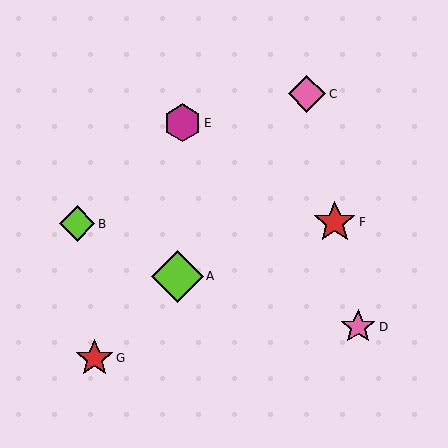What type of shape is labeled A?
Shape A is a lime diamond.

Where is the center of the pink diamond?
The center of the pink diamond is at (307, 94).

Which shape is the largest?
The lime diamond (labeled A) is the largest.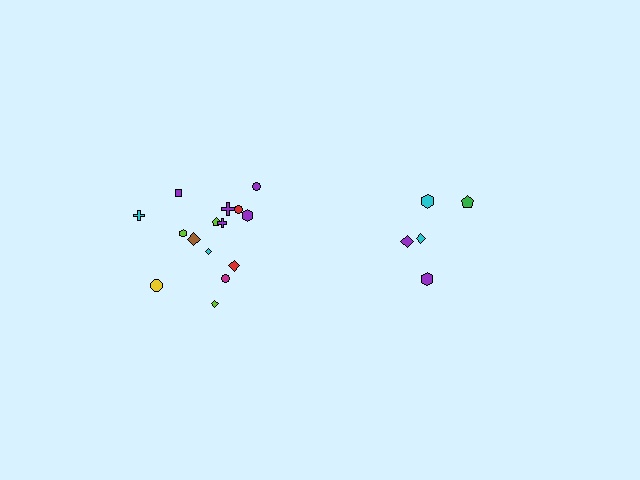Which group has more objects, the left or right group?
The left group.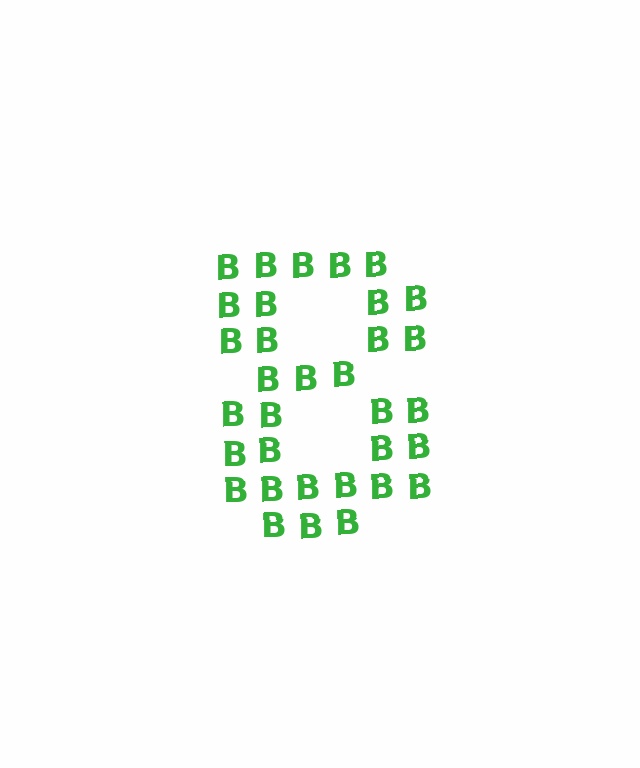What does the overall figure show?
The overall figure shows the digit 8.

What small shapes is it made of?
It is made of small letter B's.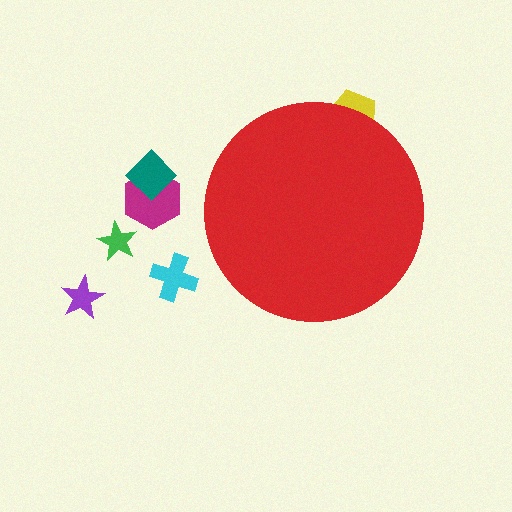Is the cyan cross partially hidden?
No, the cyan cross is fully visible.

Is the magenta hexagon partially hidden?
No, the magenta hexagon is fully visible.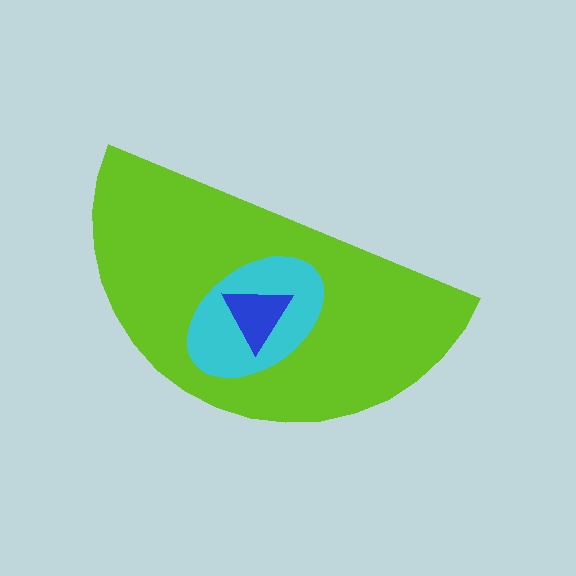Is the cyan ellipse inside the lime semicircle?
Yes.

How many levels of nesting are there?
3.